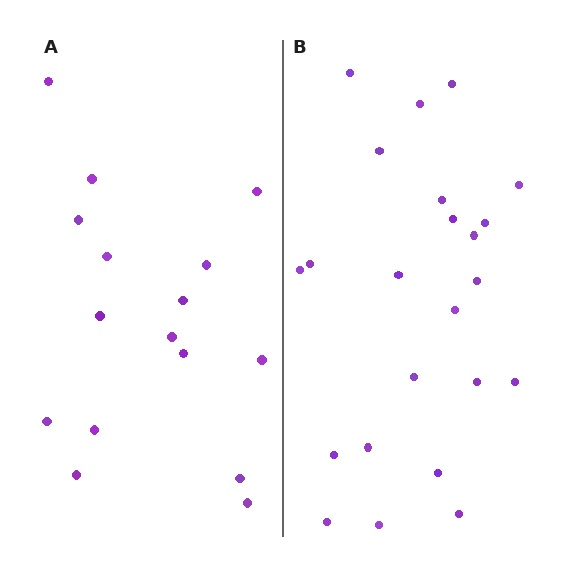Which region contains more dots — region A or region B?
Region B (the right region) has more dots.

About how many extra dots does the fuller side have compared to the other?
Region B has roughly 8 or so more dots than region A.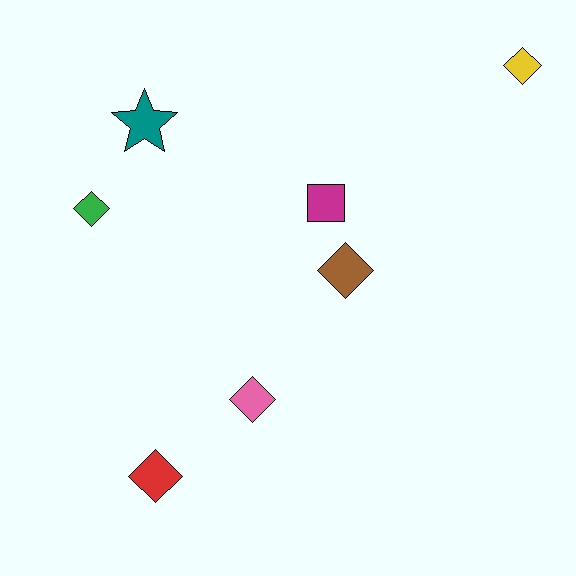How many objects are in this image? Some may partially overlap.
There are 7 objects.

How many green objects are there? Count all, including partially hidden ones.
There is 1 green object.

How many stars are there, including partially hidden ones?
There is 1 star.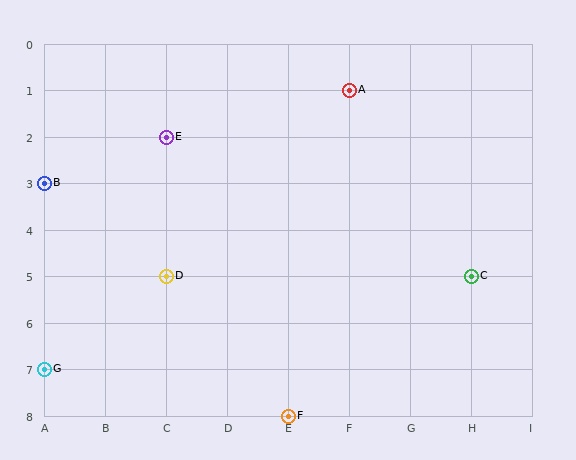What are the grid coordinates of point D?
Point D is at grid coordinates (C, 5).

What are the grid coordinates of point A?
Point A is at grid coordinates (F, 1).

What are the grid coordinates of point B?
Point B is at grid coordinates (A, 3).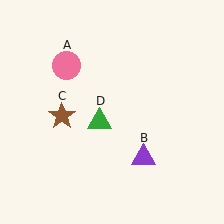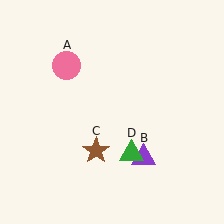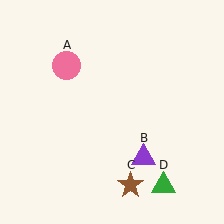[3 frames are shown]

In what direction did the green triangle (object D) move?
The green triangle (object D) moved down and to the right.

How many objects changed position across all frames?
2 objects changed position: brown star (object C), green triangle (object D).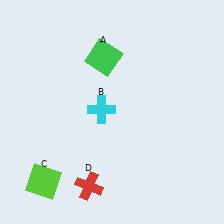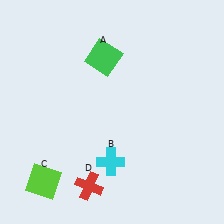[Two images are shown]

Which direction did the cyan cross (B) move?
The cyan cross (B) moved down.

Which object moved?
The cyan cross (B) moved down.